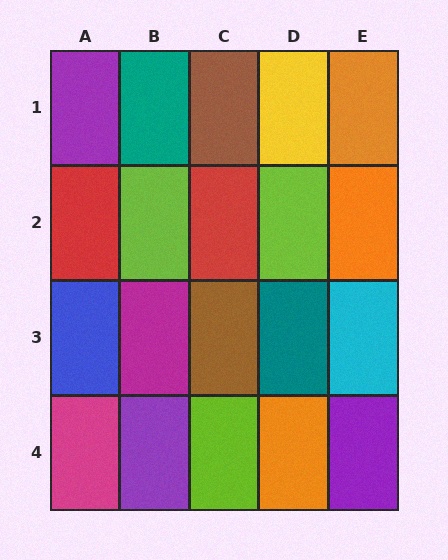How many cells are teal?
2 cells are teal.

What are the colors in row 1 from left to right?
Purple, teal, brown, yellow, orange.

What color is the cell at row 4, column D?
Orange.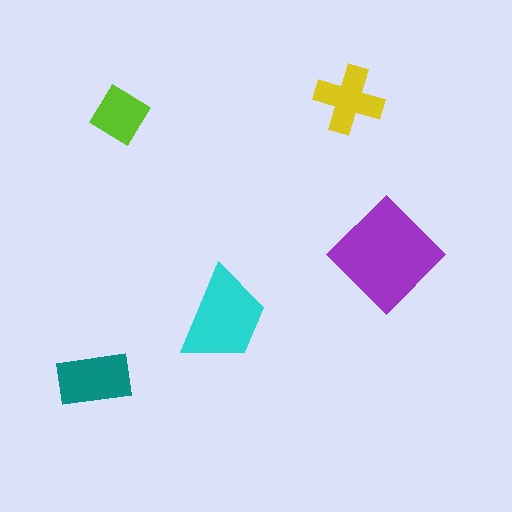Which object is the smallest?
The lime diamond.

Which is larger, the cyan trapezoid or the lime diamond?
The cyan trapezoid.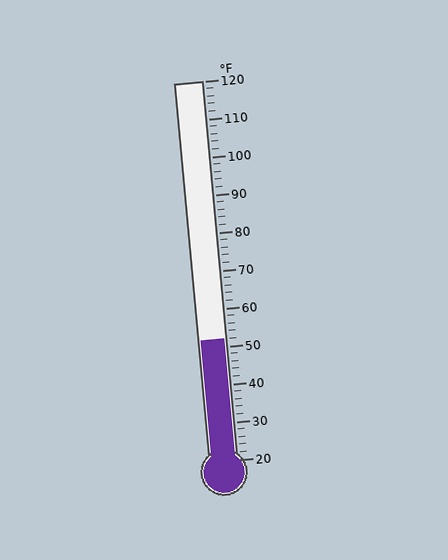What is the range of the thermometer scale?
The thermometer scale ranges from 20°F to 120°F.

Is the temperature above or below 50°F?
The temperature is above 50°F.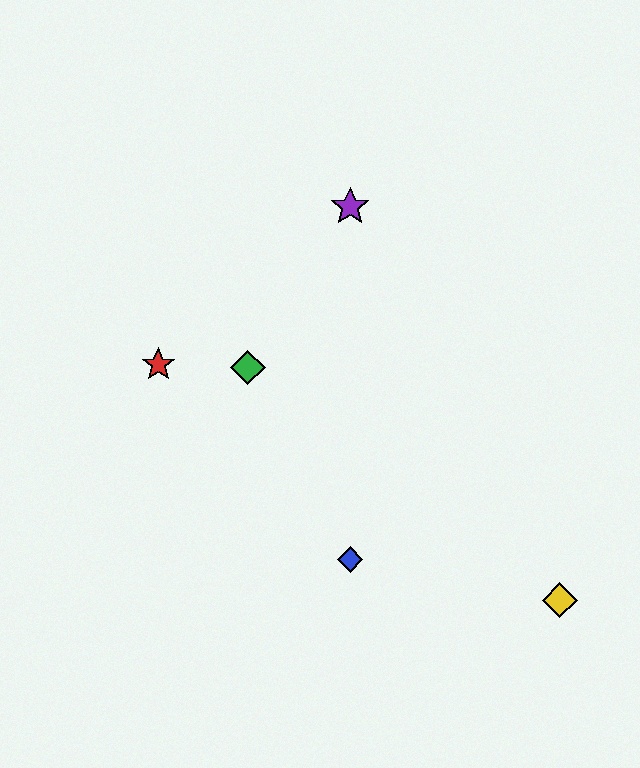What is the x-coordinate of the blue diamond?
The blue diamond is at x≈350.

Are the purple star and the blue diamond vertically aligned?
Yes, both are at x≈350.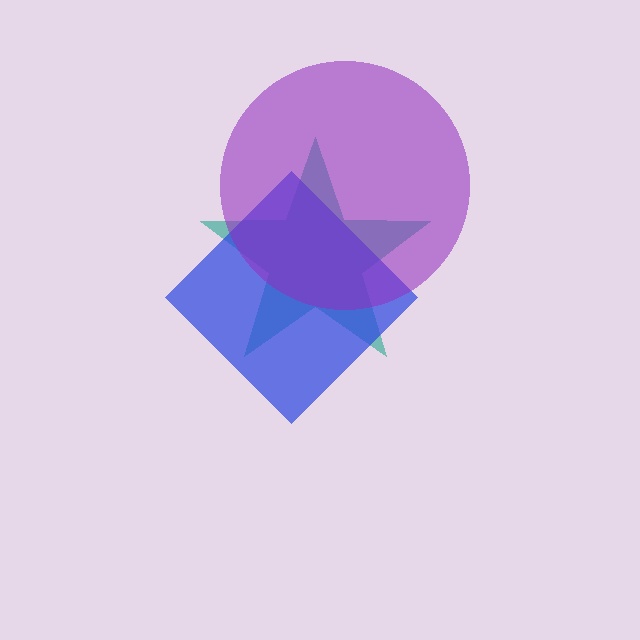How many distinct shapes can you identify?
There are 3 distinct shapes: a teal star, a blue diamond, a purple circle.